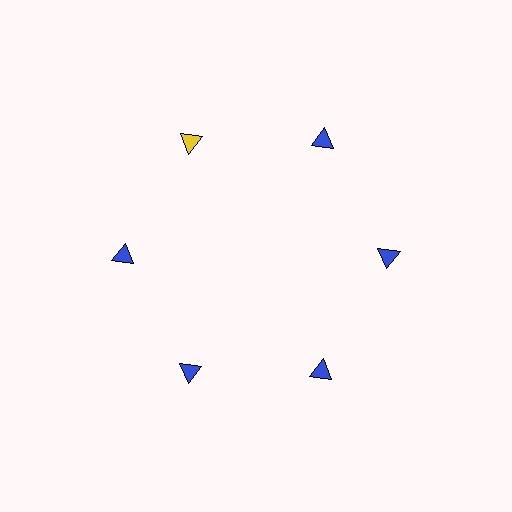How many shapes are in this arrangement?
There are 6 shapes arranged in a ring pattern.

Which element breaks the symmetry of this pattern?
The yellow triangle at roughly the 11 o'clock position breaks the symmetry. All other shapes are blue triangles.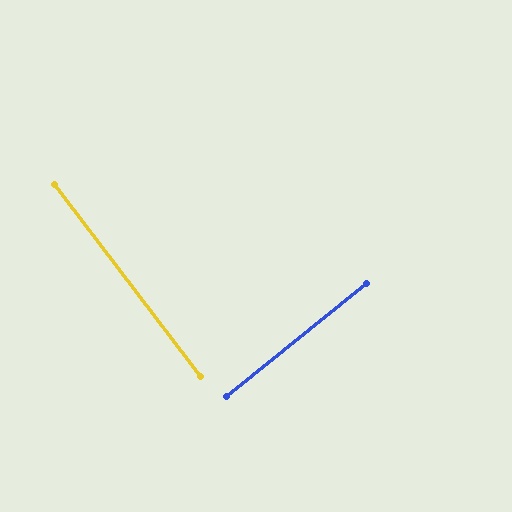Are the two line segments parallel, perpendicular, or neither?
Perpendicular — they meet at approximately 88°.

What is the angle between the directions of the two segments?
Approximately 88 degrees.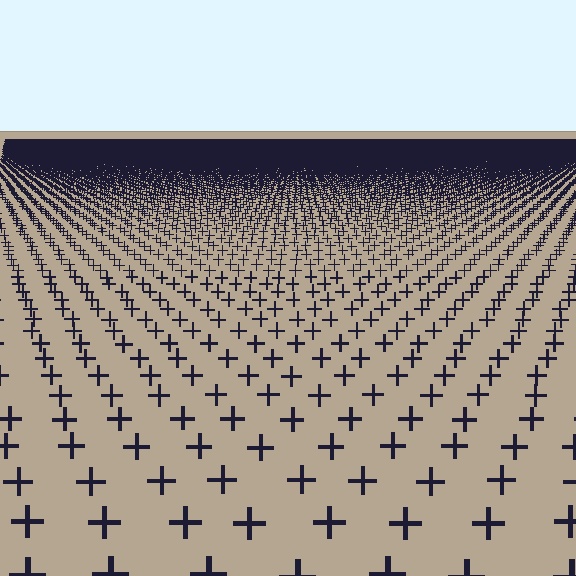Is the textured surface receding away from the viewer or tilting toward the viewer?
The surface is receding away from the viewer. Texture elements get smaller and denser toward the top.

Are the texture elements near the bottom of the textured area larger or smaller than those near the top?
Larger. Near the bottom, elements are closer to the viewer and appear at a bigger on-screen size.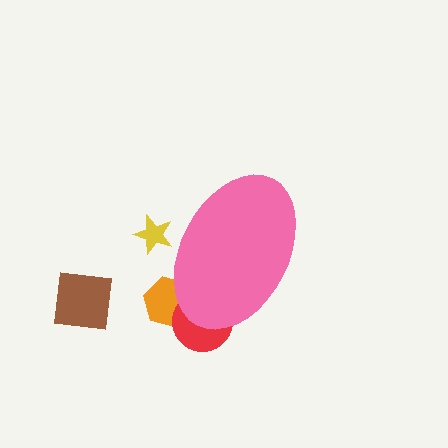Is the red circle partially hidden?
Yes, the red circle is partially hidden behind the pink ellipse.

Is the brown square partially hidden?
No, the brown square is fully visible.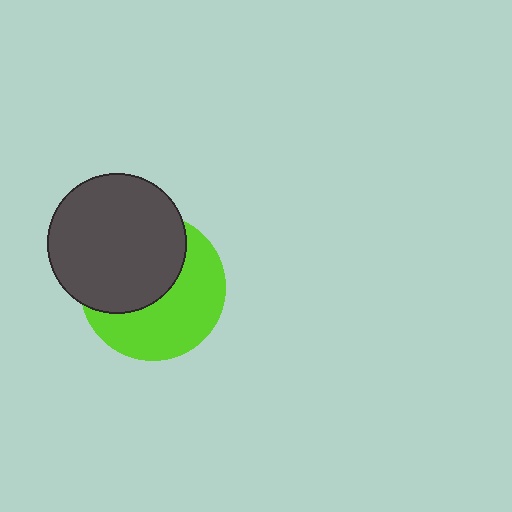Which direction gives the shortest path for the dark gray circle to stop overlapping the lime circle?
Moving toward the upper-left gives the shortest separation.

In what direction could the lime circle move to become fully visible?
The lime circle could move toward the lower-right. That would shift it out from behind the dark gray circle entirely.